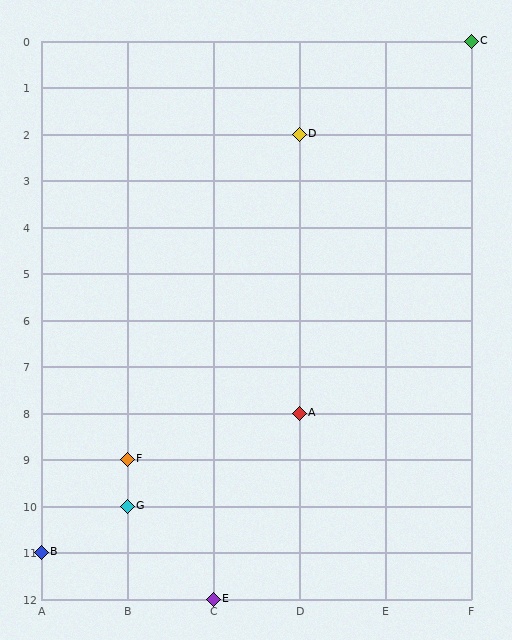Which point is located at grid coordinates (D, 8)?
Point A is at (D, 8).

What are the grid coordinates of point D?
Point D is at grid coordinates (D, 2).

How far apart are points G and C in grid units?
Points G and C are 4 columns and 10 rows apart (about 10.8 grid units diagonally).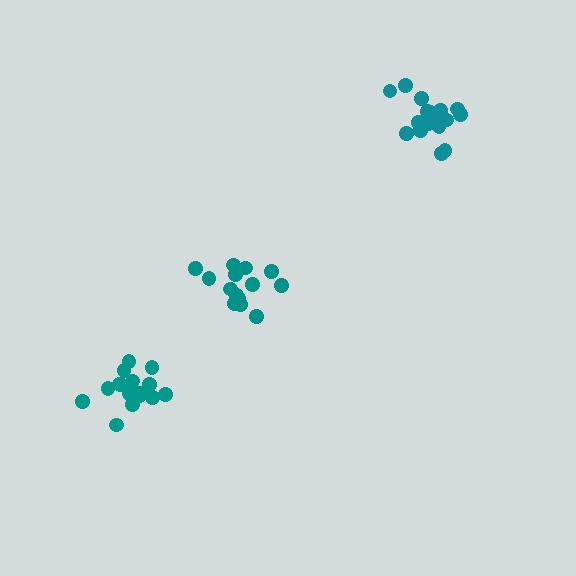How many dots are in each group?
Group 1: 14 dots, Group 2: 19 dots, Group 3: 18 dots (51 total).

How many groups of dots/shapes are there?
There are 3 groups.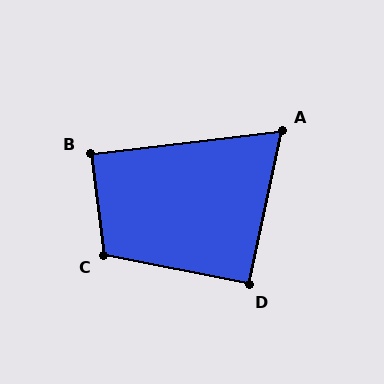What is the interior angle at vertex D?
Approximately 91 degrees (approximately right).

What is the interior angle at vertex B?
Approximately 89 degrees (approximately right).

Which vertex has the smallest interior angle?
A, at approximately 71 degrees.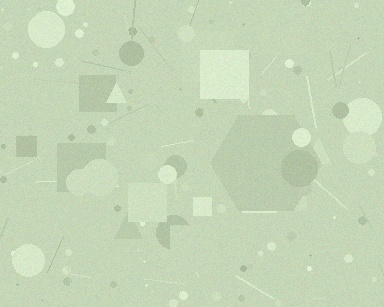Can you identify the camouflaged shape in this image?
The camouflaged shape is a hexagon.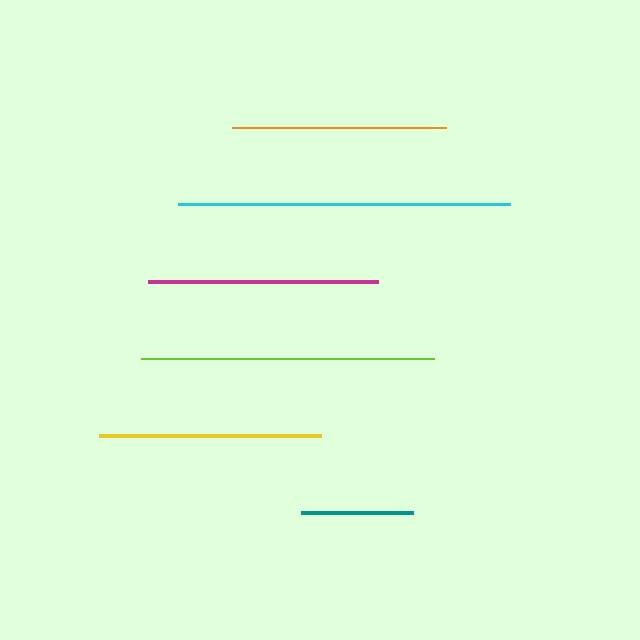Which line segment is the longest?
The cyan line is the longest at approximately 332 pixels.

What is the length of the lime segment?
The lime segment is approximately 293 pixels long.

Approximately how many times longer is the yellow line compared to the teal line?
The yellow line is approximately 2.0 times the length of the teal line.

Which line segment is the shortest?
The teal line is the shortest at approximately 111 pixels.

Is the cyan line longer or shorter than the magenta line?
The cyan line is longer than the magenta line.